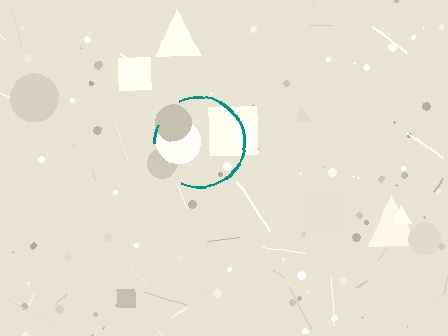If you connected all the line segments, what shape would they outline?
They would outline a circle.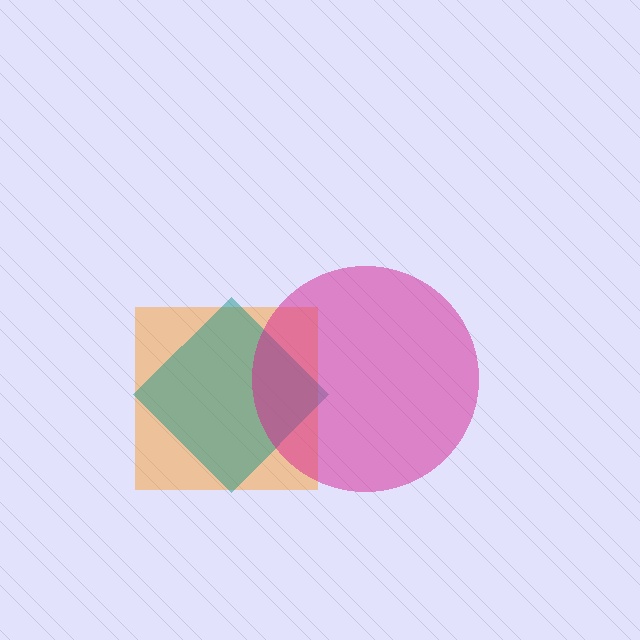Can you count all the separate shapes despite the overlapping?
Yes, there are 3 separate shapes.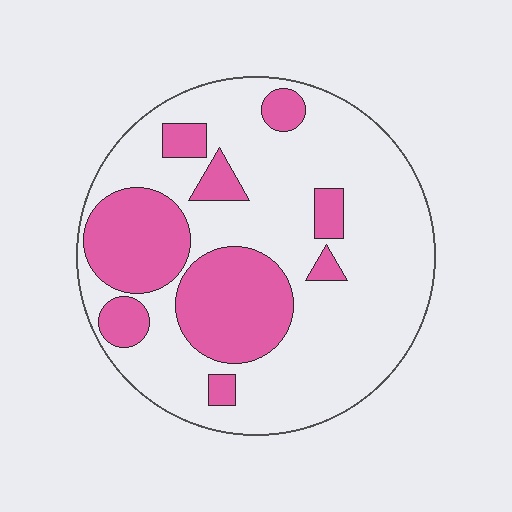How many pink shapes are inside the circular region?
9.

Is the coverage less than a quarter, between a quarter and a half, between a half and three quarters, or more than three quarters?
Between a quarter and a half.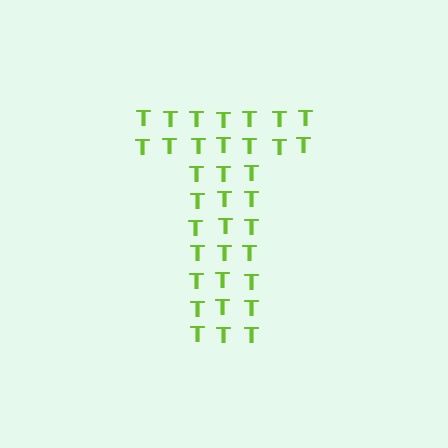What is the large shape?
The large shape is the letter T.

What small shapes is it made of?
It is made of small letter T's.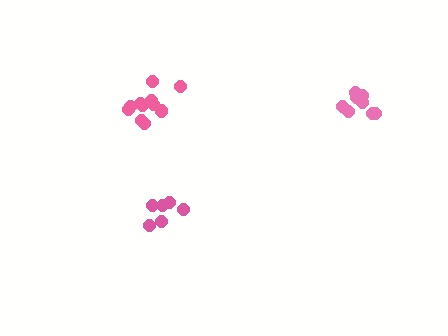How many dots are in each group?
Group 1: 9 dots, Group 2: 6 dots, Group 3: 11 dots (26 total).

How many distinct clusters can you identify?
There are 3 distinct clusters.